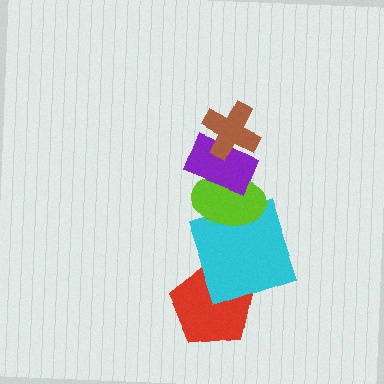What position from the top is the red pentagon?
The red pentagon is 5th from the top.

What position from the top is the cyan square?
The cyan square is 4th from the top.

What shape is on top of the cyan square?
The lime ellipse is on top of the cyan square.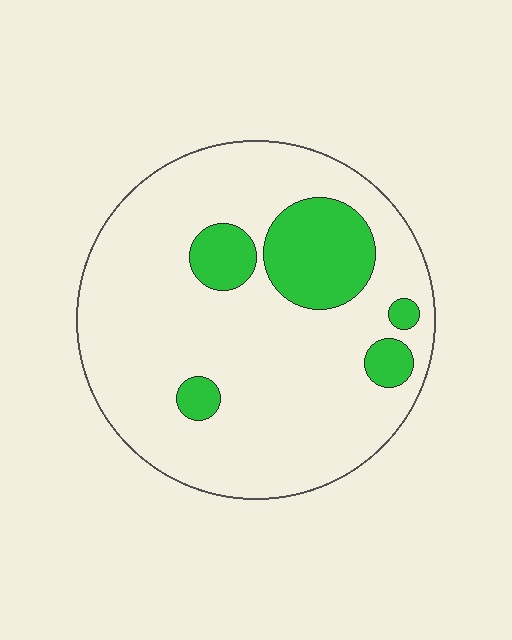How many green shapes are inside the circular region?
5.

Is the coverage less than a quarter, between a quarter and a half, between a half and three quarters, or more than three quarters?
Less than a quarter.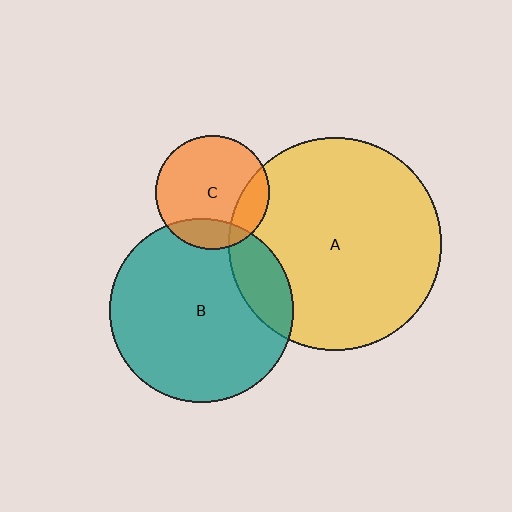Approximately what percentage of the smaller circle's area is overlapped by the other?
Approximately 20%.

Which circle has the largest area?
Circle A (yellow).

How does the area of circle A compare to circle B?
Approximately 1.3 times.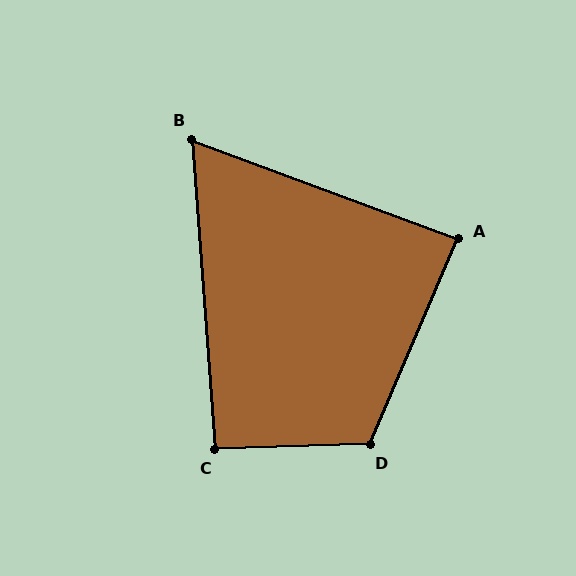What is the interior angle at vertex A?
Approximately 87 degrees (approximately right).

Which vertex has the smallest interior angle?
B, at approximately 65 degrees.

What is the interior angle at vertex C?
Approximately 93 degrees (approximately right).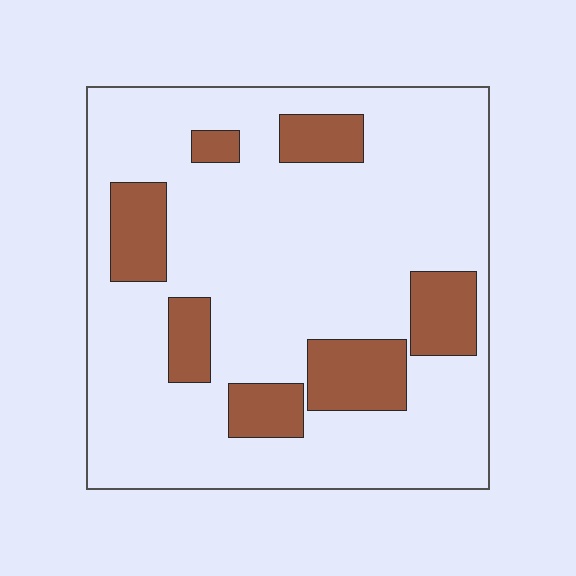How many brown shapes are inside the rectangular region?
7.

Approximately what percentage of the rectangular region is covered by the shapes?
Approximately 20%.